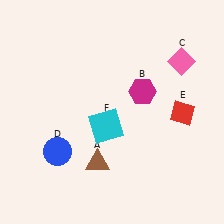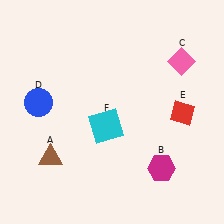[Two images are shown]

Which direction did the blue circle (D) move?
The blue circle (D) moved up.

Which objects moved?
The objects that moved are: the brown triangle (A), the magenta hexagon (B), the blue circle (D).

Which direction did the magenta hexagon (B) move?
The magenta hexagon (B) moved down.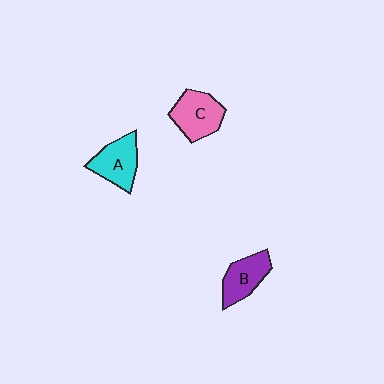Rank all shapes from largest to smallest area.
From largest to smallest: C (pink), A (cyan), B (purple).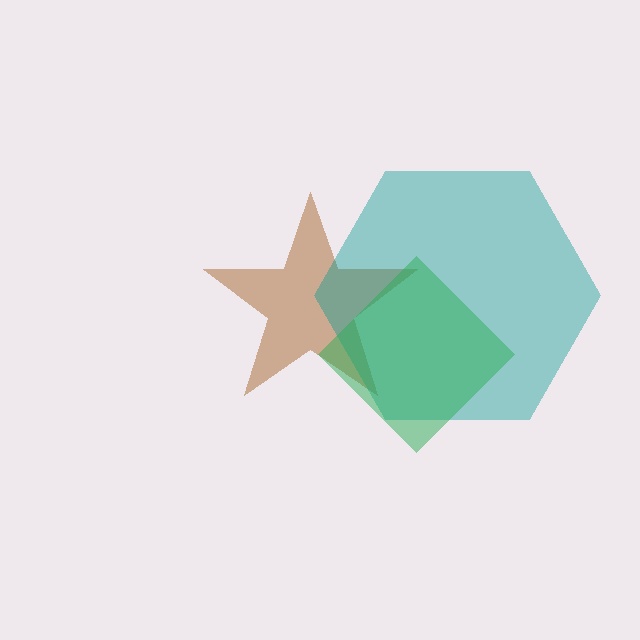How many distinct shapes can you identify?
There are 3 distinct shapes: a brown star, a teal hexagon, a green diamond.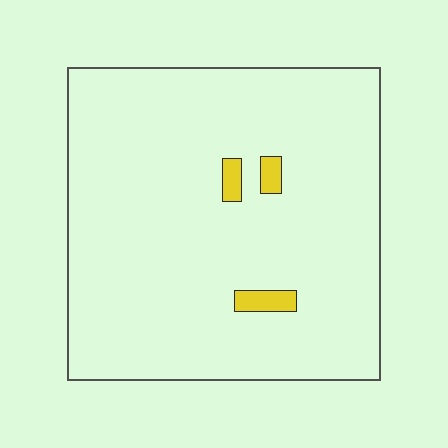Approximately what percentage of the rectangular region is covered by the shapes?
Approximately 5%.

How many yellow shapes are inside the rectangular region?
3.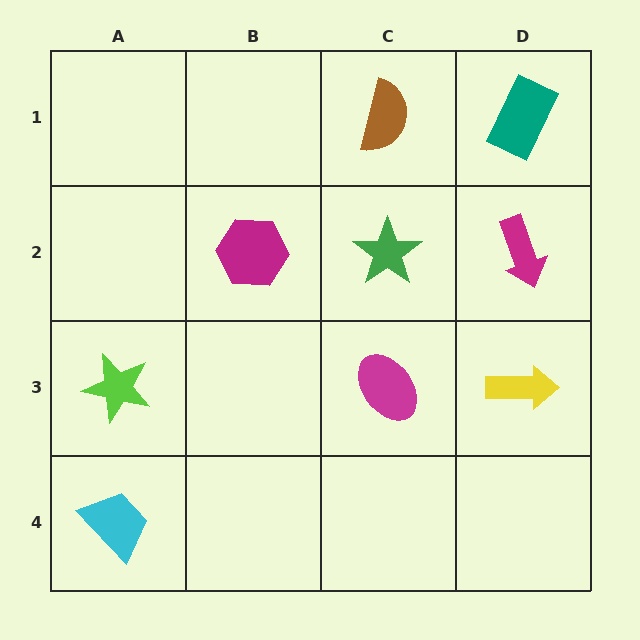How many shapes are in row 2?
3 shapes.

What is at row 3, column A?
A lime star.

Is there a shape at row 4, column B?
No, that cell is empty.